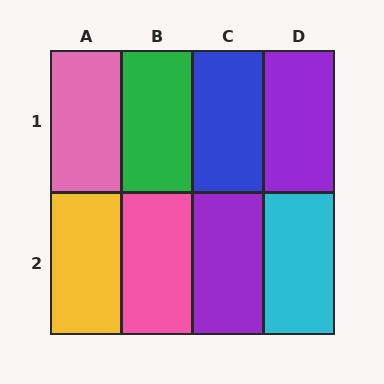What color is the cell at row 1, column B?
Green.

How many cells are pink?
2 cells are pink.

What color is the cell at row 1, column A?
Pink.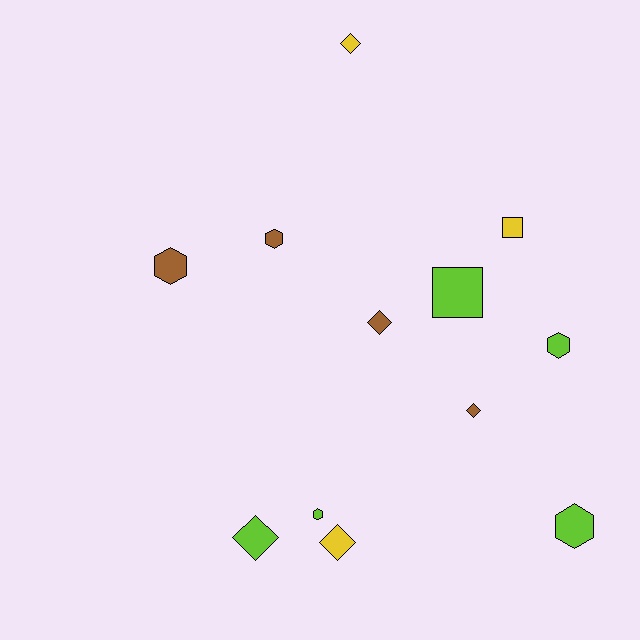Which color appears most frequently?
Lime, with 5 objects.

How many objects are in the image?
There are 12 objects.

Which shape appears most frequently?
Hexagon, with 5 objects.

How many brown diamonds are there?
There are 2 brown diamonds.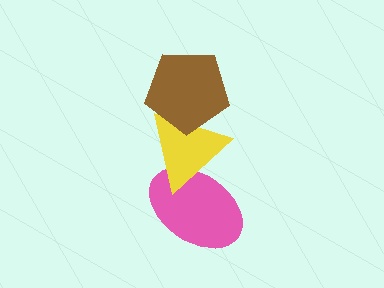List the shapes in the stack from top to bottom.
From top to bottom: the brown pentagon, the yellow triangle, the pink ellipse.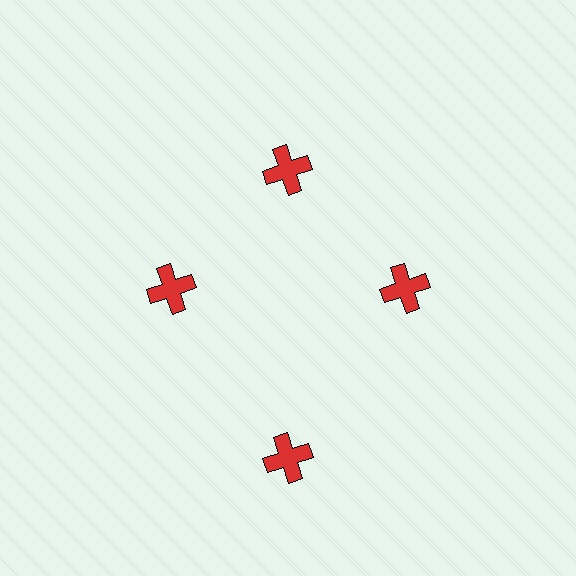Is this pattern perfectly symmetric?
No. The 4 red crosses are arranged in a ring, but one element near the 6 o'clock position is pushed outward from the center, breaking the 4-fold rotational symmetry.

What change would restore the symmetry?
The symmetry would be restored by moving it inward, back onto the ring so that all 4 crosses sit at equal angles and equal distance from the center.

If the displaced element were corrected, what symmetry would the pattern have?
It would have 4-fold rotational symmetry — the pattern would map onto itself every 90 degrees.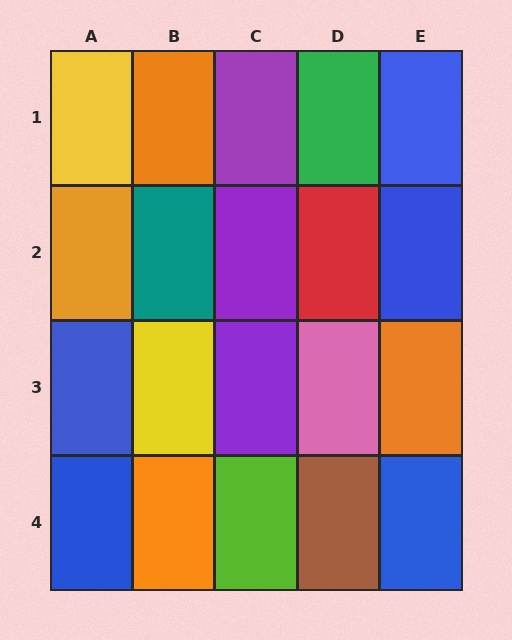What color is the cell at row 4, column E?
Blue.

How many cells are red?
1 cell is red.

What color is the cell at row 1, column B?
Orange.